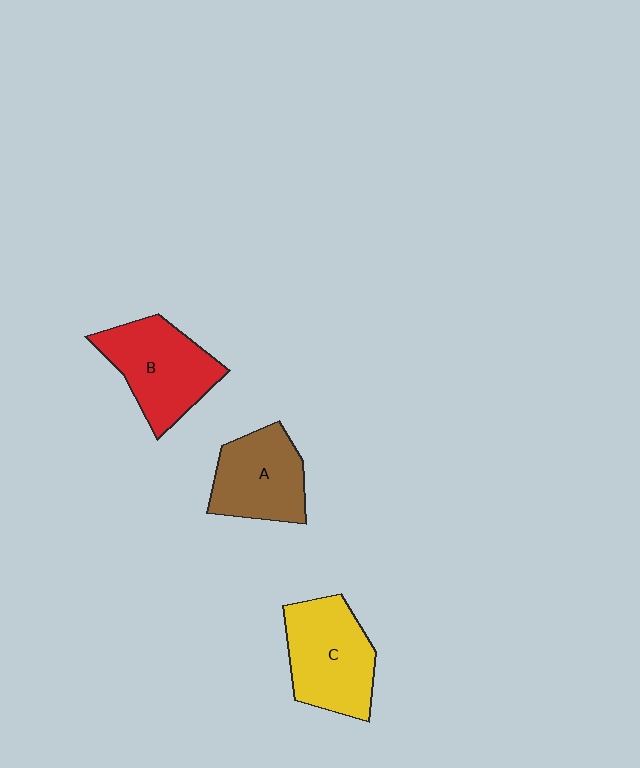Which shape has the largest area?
Shape C (yellow).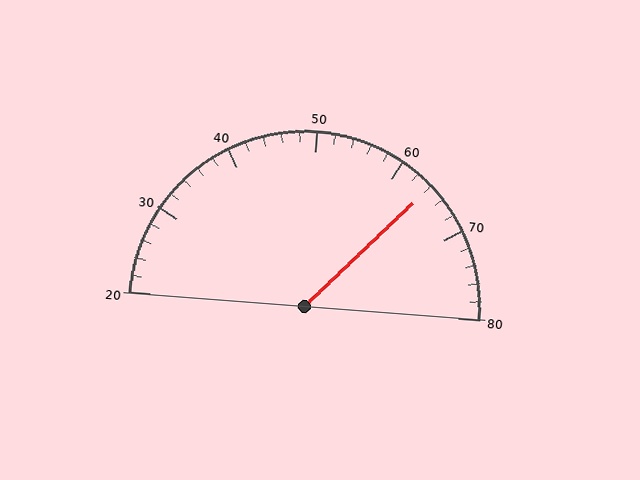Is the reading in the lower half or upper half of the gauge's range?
The reading is in the upper half of the range (20 to 80).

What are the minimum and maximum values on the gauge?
The gauge ranges from 20 to 80.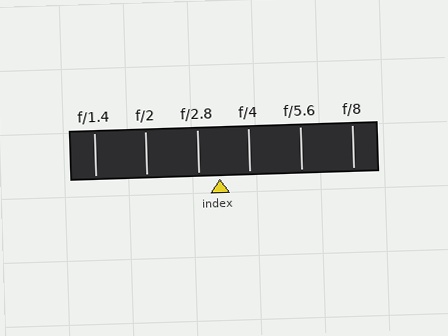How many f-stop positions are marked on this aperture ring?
There are 6 f-stop positions marked.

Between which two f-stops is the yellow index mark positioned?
The index mark is between f/2.8 and f/4.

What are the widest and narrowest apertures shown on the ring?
The widest aperture shown is f/1.4 and the narrowest is f/8.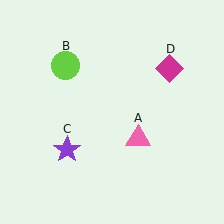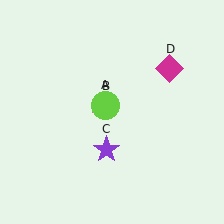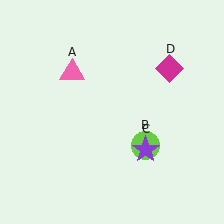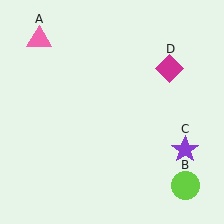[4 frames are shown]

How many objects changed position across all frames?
3 objects changed position: pink triangle (object A), lime circle (object B), purple star (object C).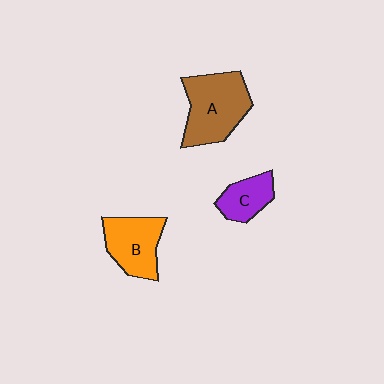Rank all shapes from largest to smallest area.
From largest to smallest: A (brown), B (orange), C (purple).